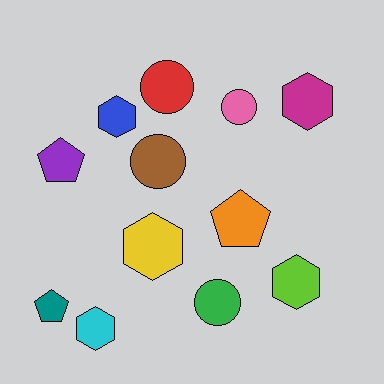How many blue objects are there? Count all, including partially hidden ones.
There is 1 blue object.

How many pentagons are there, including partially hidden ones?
There are 3 pentagons.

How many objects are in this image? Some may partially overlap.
There are 12 objects.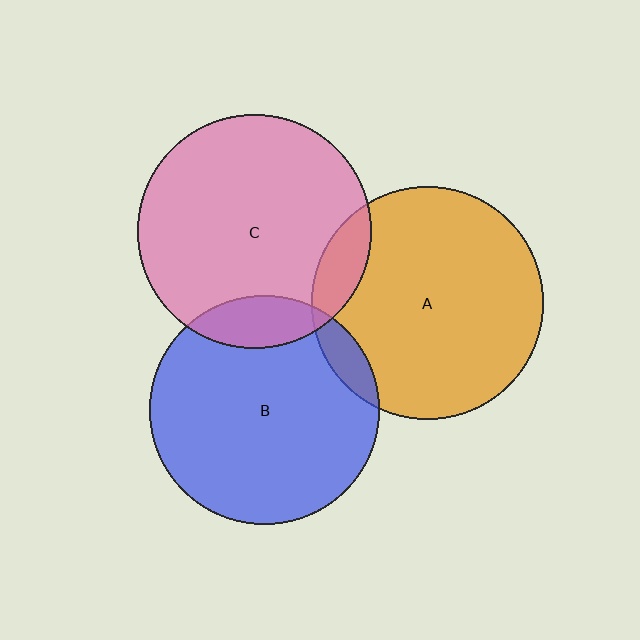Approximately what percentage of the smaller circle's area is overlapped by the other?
Approximately 5%.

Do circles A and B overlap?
Yes.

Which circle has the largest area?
Circle C (pink).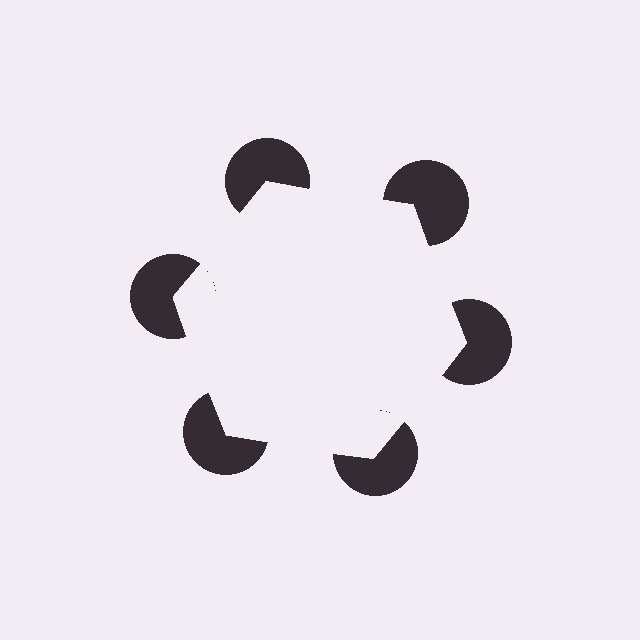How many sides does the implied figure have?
6 sides.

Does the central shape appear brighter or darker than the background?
It typically appears slightly brighter than the background, even though no actual brightness change is drawn.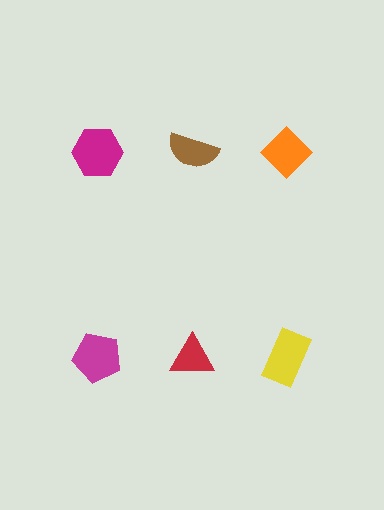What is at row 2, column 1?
A magenta pentagon.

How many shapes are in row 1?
3 shapes.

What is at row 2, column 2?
A red triangle.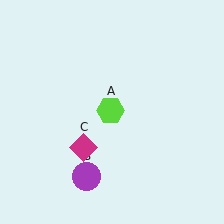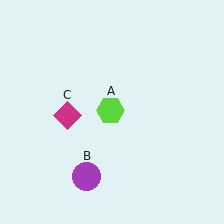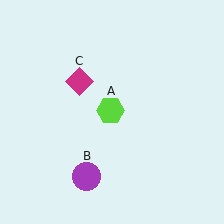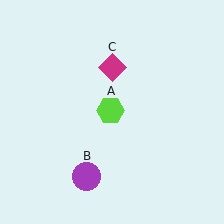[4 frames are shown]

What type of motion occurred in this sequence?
The magenta diamond (object C) rotated clockwise around the center of the scene.